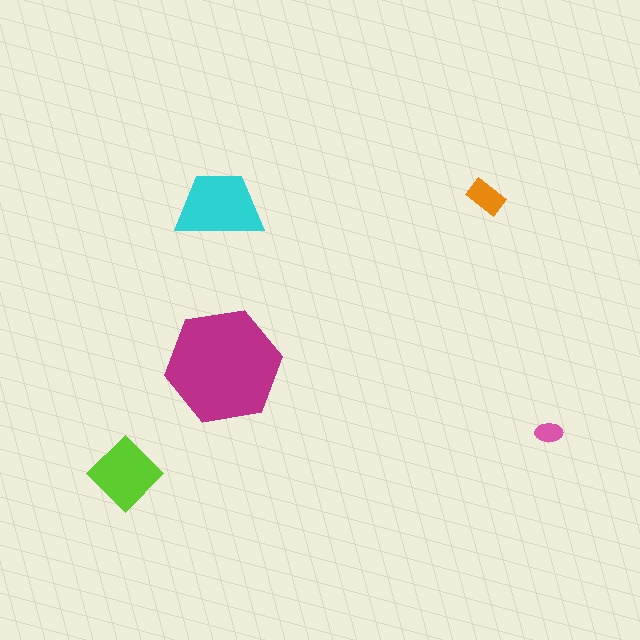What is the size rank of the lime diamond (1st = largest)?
3rd.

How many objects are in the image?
There are 5 objects in the image.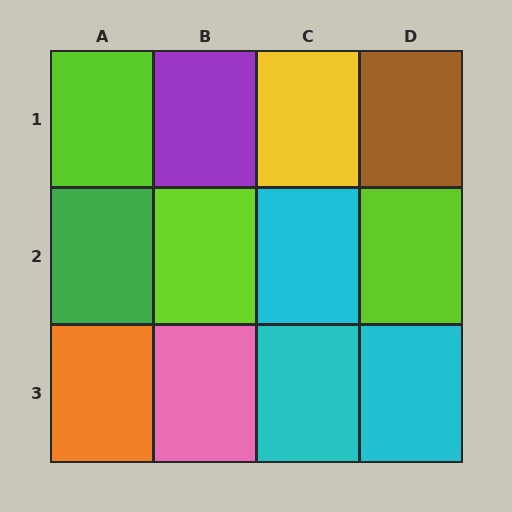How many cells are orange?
1 cell is orange.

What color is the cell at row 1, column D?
Brown.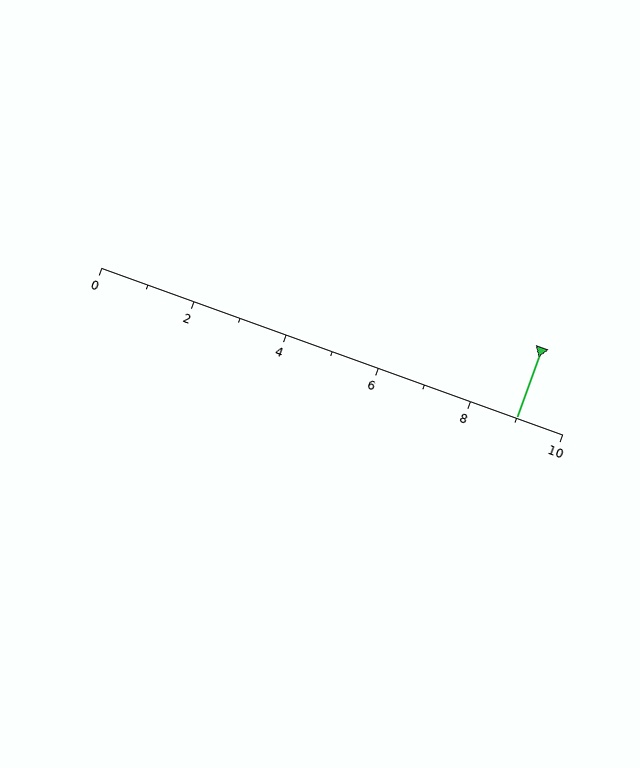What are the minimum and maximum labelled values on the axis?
The axis runs from 0 to 10.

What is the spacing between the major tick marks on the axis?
The major ticks are spaced 2 apart.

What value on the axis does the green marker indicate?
The marker indicates approximately 9.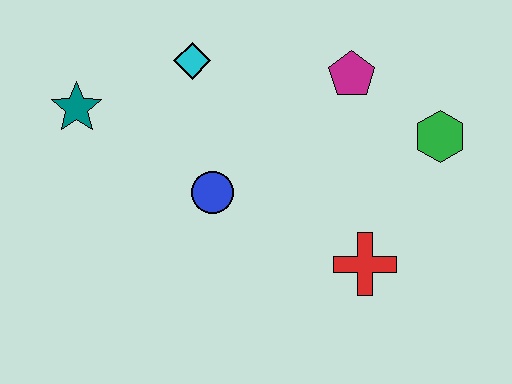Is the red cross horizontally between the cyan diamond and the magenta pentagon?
No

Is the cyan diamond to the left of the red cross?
Yes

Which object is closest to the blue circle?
The cyan diamond is closest to the blue circle.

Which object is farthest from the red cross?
The teal star is farthest from the red cross.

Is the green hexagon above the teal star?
No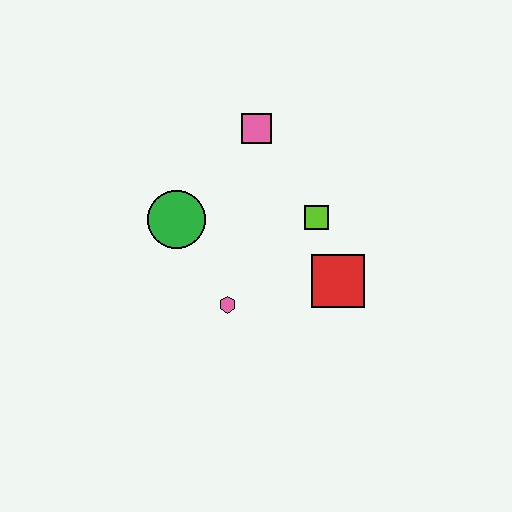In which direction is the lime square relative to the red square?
The lime square is above the red square.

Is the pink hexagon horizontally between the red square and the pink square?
No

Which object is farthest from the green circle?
The red square is farthest from the green circle.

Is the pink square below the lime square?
No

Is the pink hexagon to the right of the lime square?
No